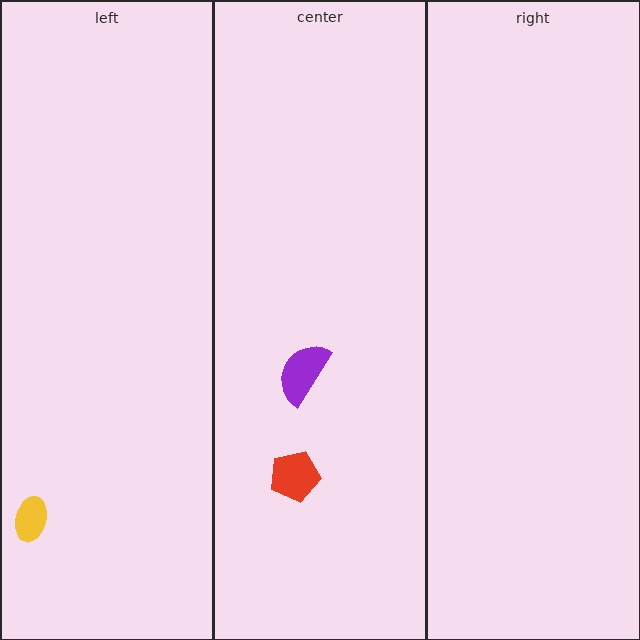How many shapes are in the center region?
2.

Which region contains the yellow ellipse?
The left region.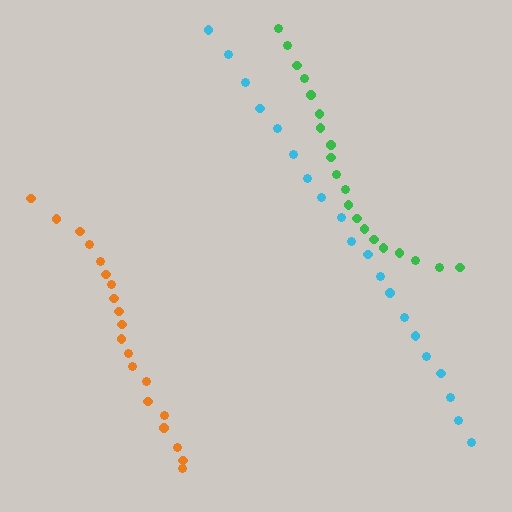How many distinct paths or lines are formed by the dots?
There are 3 distinct paths.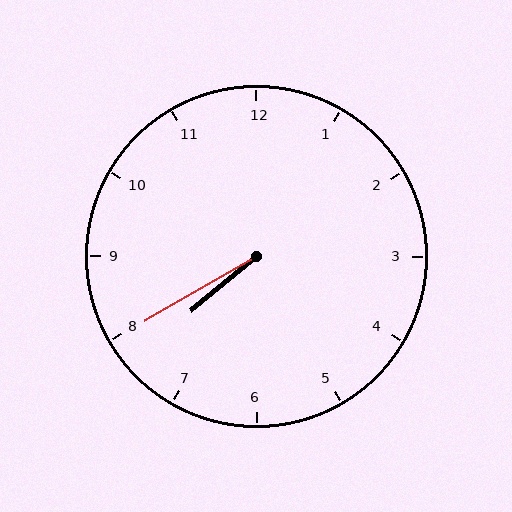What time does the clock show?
7:40.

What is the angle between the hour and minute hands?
Approximately 10 degrees.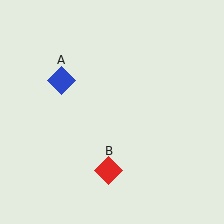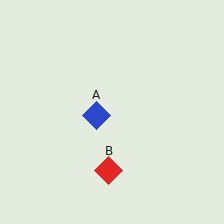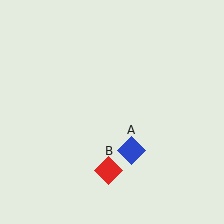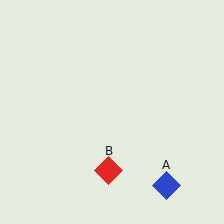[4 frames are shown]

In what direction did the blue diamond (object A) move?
The blue diamond (object A) moved down and to the right.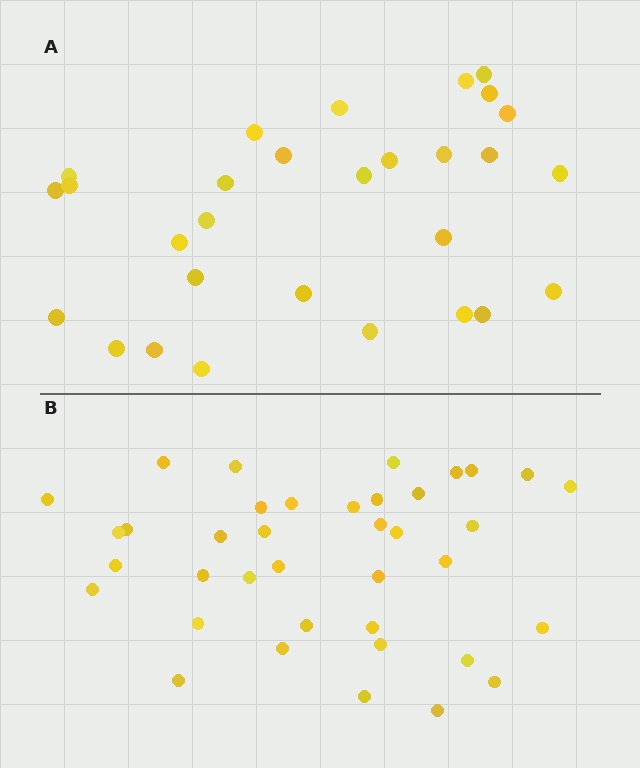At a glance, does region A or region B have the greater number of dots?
Region B (the bottom region) has more dots.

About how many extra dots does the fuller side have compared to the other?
Region B has roughly 8 or so more dots than region A.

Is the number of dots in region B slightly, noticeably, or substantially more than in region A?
Region B has noticeably more, but not dramatically so. The ratio is roughly 1.3 to 1.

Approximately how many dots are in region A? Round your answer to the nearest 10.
About 30 dots. (The exact count is 29, which rounds to 30.)